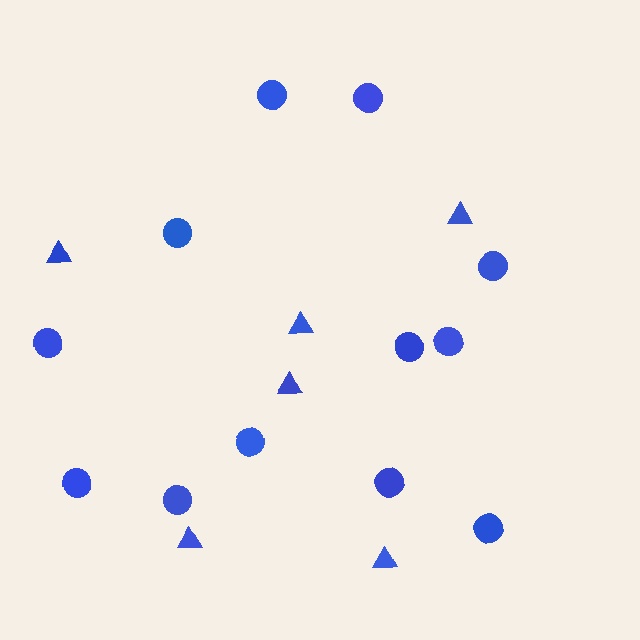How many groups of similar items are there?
There are 2 groups: one group of circles (12) and one group of triangles (6).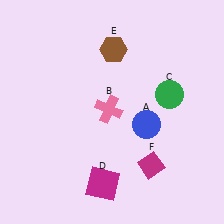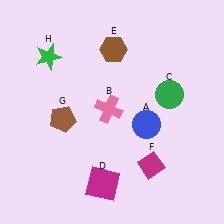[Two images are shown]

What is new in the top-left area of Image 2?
A green star (H) was added in the top-left area of Image 2.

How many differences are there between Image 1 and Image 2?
There are 2 differences between the two images.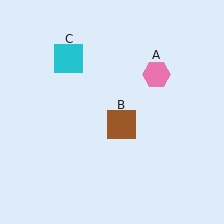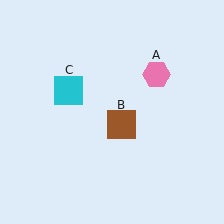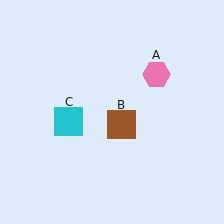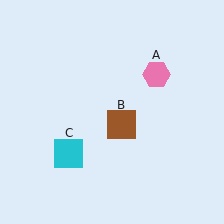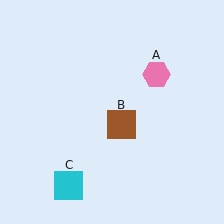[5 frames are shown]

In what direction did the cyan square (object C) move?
The cyan square (object C) moved down.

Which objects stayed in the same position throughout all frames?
Pink hexagon (object A) and brown square (object B) remained stationary.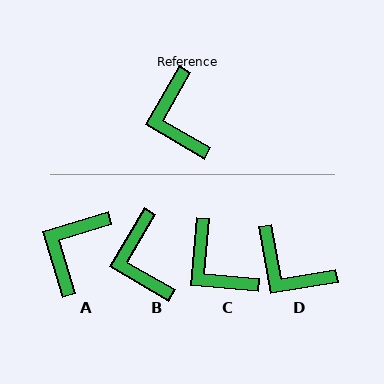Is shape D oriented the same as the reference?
No, it is off by about 40 degrees.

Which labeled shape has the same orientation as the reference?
B.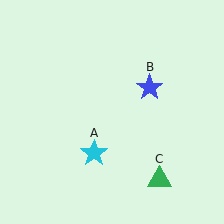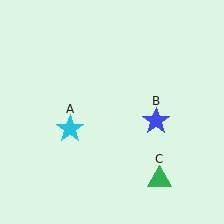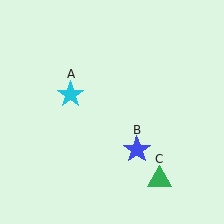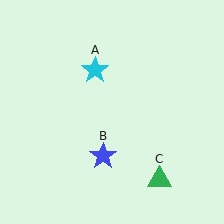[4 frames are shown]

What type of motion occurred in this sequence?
The cyan star (object A), blue star (object B) rotated clockwise around the center of the scene.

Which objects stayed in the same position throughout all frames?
Green triangle (object C) remained stationary.